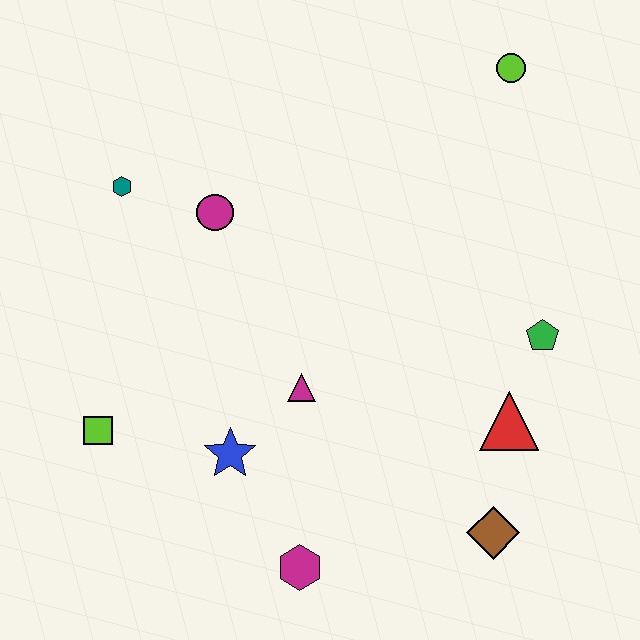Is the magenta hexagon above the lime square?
No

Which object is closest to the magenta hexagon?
The blue star is closest to the magenta hexagon.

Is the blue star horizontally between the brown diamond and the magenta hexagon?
No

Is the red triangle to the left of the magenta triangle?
No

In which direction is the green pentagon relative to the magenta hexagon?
The green pentagon is to the right of the magenta hexagon.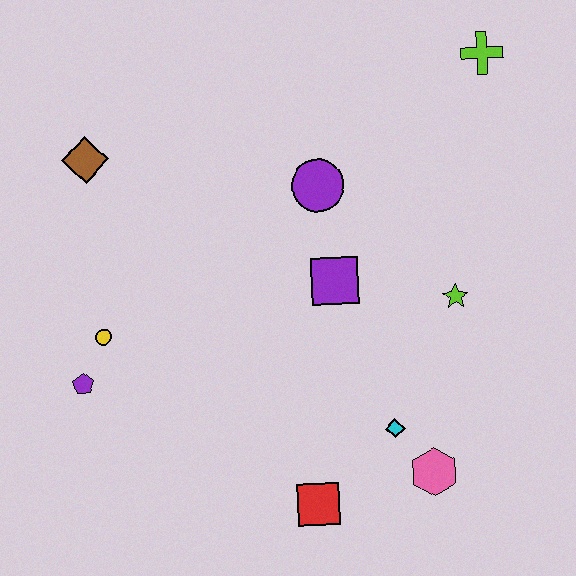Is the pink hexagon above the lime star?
No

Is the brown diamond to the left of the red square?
Yes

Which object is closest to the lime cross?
The purple circle is closest to the lime cross.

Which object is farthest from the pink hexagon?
The brown diamond is farthest from the pink hexagon.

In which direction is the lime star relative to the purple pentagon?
The lime star is to the right of the purple pentagon.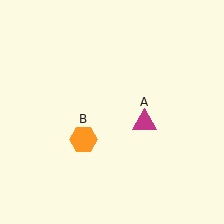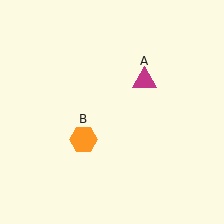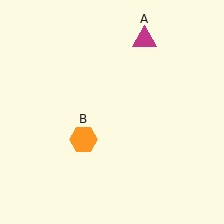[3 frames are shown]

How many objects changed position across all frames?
1 object changed position: magenta triangle (object A).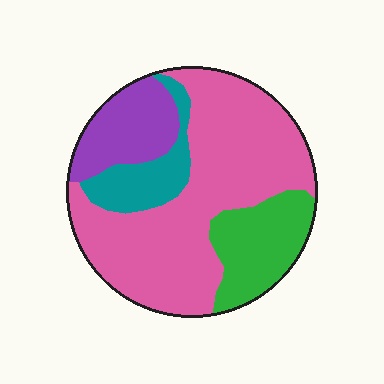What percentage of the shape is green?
Green covers roughly 15% of the shape.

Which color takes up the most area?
Pink, at roughly 55%.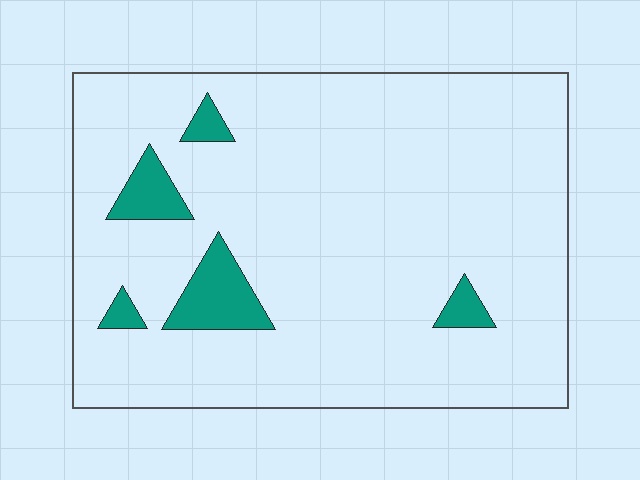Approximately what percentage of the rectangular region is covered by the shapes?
Approximately 10%.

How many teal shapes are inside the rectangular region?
5.